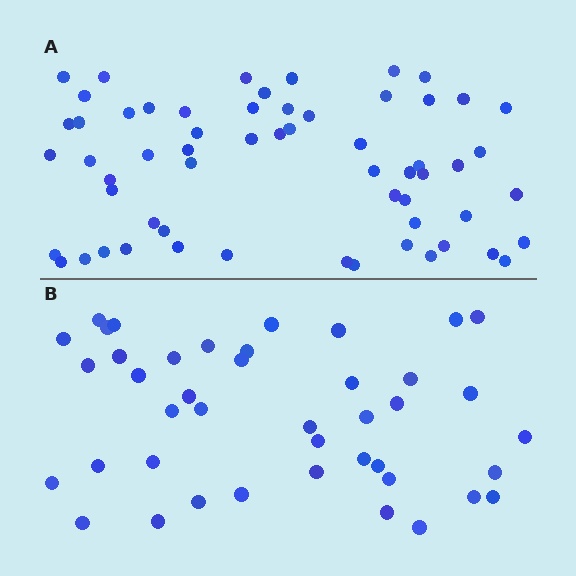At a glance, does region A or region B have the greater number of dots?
Region A (the top region) has more dots.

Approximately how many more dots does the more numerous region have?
Region A has approximately 20 more dots than region B.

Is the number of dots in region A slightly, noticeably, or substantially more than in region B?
Region A has noticeably more, but not dramatically so. The ratio is roughly 1.4 to 1.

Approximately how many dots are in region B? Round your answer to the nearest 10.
About 40 dots. (The exact count is 42, which rounds to 40.)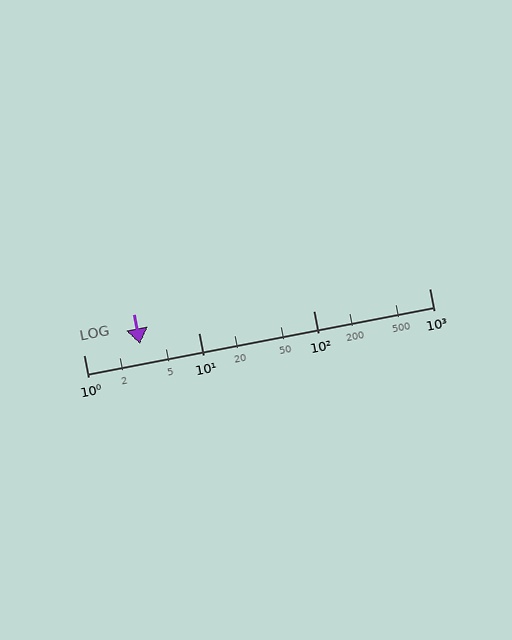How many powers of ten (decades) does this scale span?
The scale spans 3 decades, from 1 to 1000.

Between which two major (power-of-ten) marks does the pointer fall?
The pointer is between 1 and 10.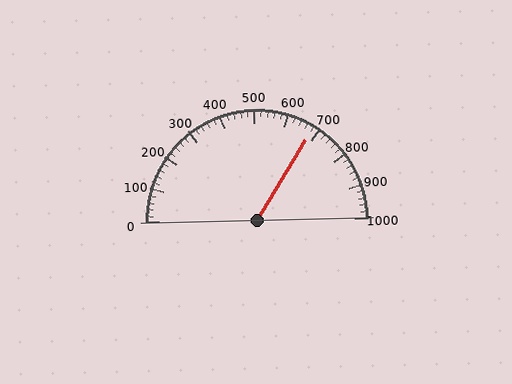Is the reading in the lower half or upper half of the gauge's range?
The reading is in the upper half of the range (0 to 1000).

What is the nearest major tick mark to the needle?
The nearest major tick mark is 700.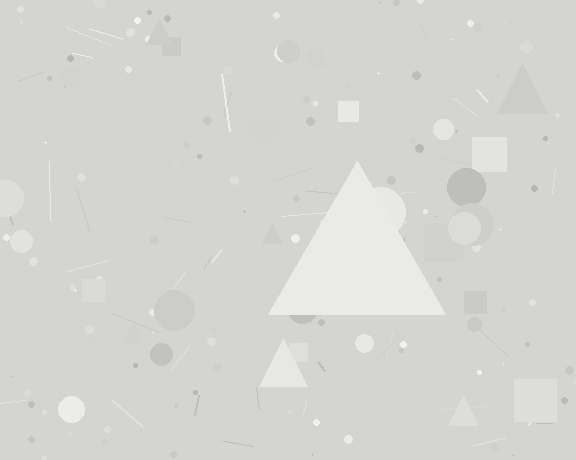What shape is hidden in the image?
A triangle is hidden in the image.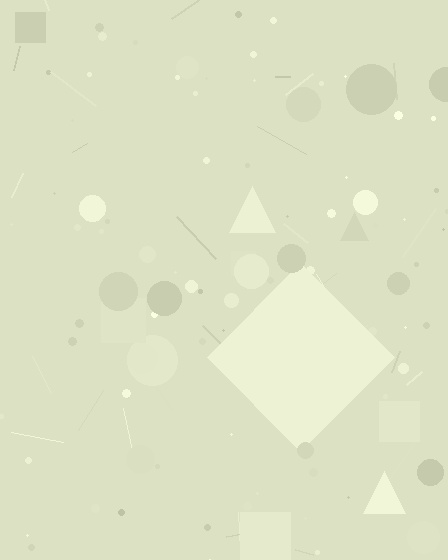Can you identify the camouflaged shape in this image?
The camouflaged shape is a diamond.